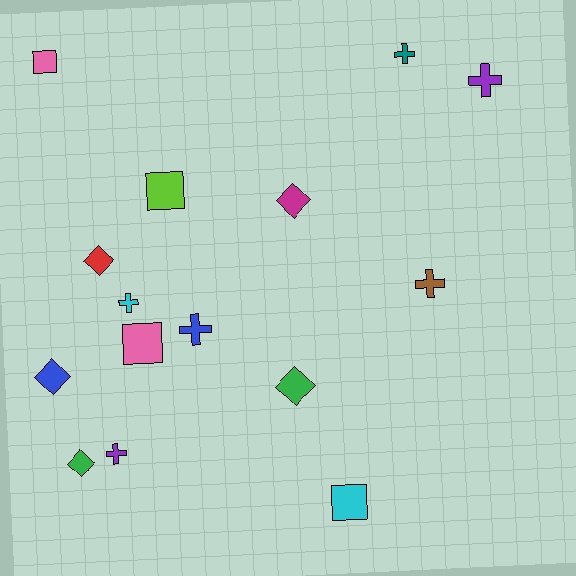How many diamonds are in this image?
There are 5 diamonds.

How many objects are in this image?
There are 15 objects.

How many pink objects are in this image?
There are 2 pink objects.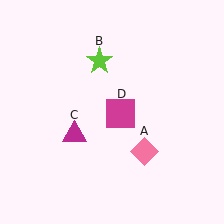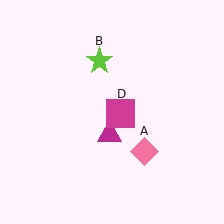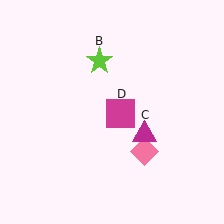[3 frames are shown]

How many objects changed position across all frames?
1 object changed position: magenta triangle (object C).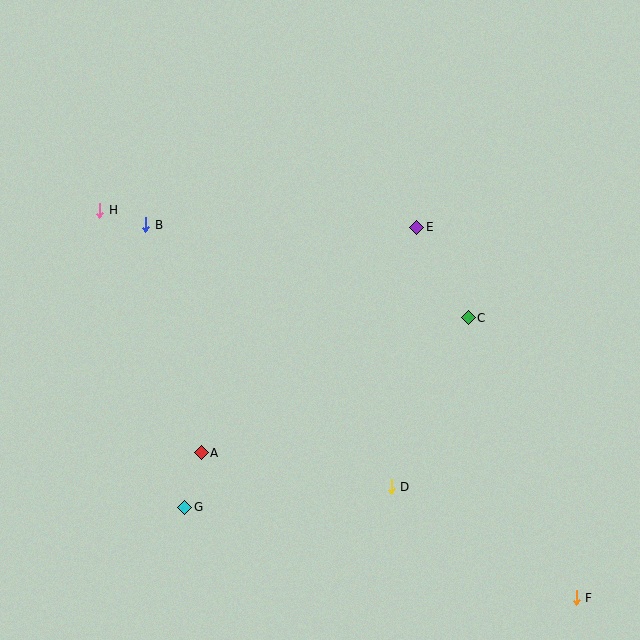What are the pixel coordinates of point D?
Point D is at (391, 487).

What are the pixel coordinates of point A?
Point A is at (201, 453).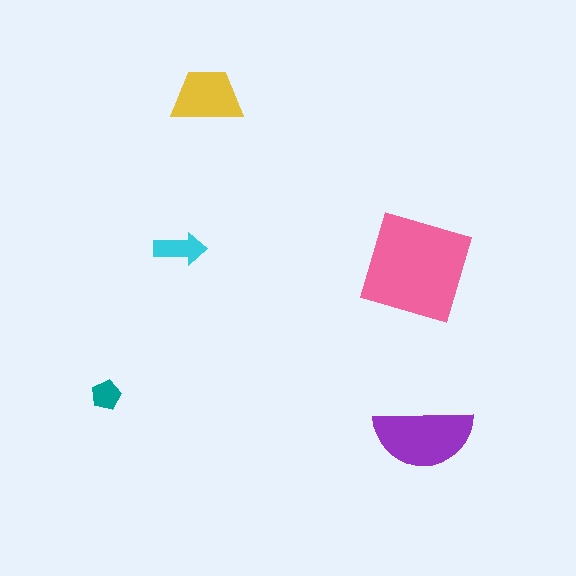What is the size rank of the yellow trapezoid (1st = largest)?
3rd.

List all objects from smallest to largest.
The teal pentagon, the cyan arrow, the yellow trapezoid, the purple semicircle, the pink diamond.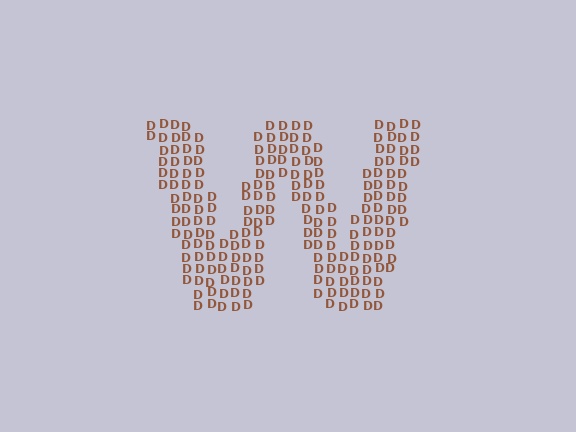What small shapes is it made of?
It is made of small letter D's.